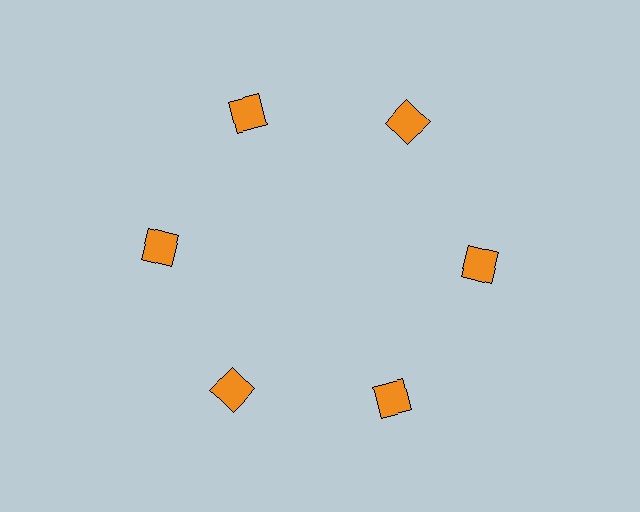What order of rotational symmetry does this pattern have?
This pattern has 6-fold rotational symmetry.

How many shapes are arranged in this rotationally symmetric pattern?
There are 6 shapes, arranged in 6 groups of 1.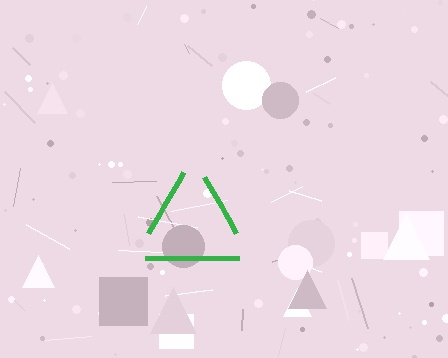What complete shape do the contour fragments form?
The contour fragments form a triangle.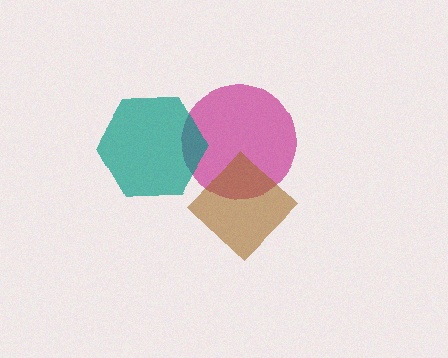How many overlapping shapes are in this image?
There are 3 overlapping shapes in the image.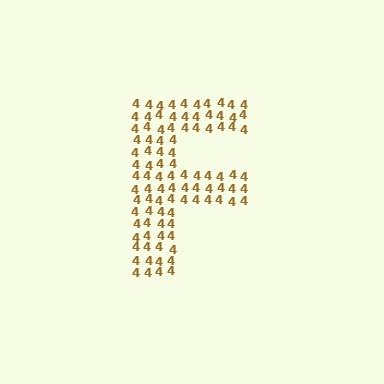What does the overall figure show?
The overall figure shows the letter F.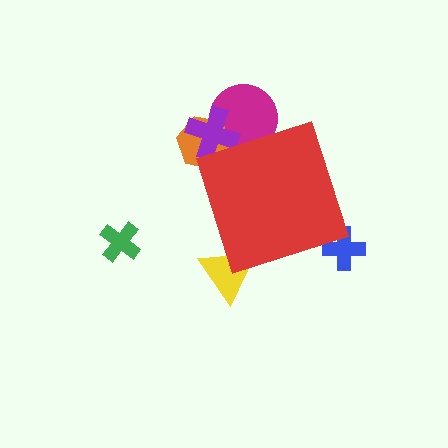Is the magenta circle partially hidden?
Yes, the magenta circle is partially hidden behind the red diamond.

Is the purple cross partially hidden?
Yes, the purple cross is partially hidden behind the red diamond.